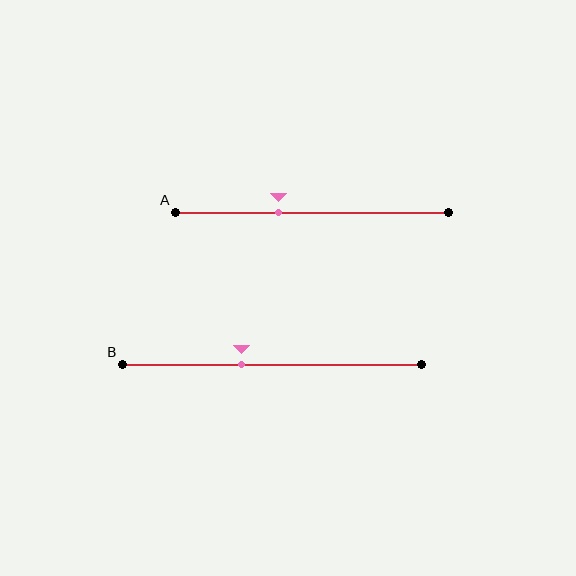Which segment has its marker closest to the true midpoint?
Segment B has its marker closest to the true midpoint.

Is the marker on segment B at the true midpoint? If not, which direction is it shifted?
No, the marker on segment B is shifted to the left by about 10% of the segment length.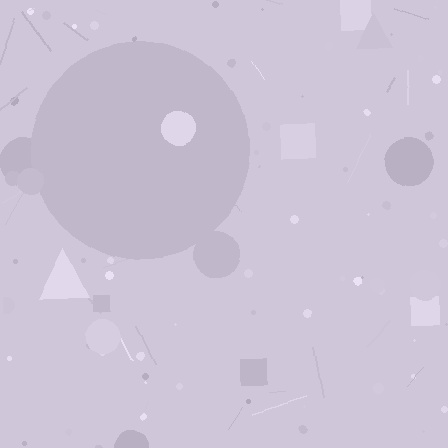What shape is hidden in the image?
A circle is hidden in the image.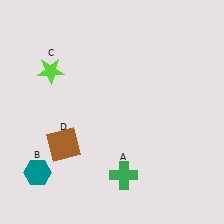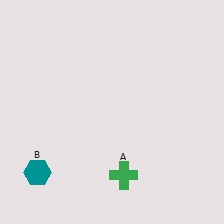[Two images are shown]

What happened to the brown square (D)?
The brown square (D) was removed in Image 2. It was in the bottom-left area of Image 1.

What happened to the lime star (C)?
The lime star (C) was removed in Image 2. It was in the top-left area of Image 1.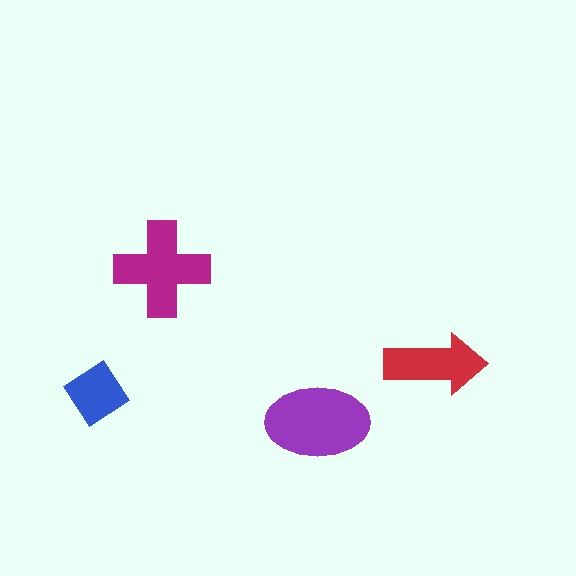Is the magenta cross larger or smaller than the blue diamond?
Larger.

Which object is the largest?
The purple ellipse.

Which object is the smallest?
The blue diamond.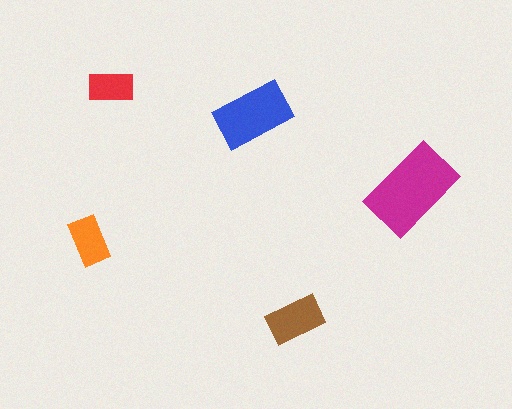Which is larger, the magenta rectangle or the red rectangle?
The magenta one.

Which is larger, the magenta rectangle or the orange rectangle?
The magenta one.